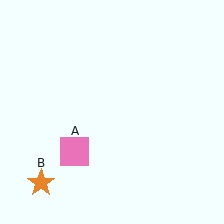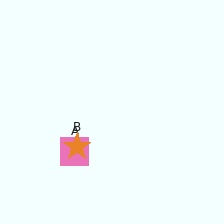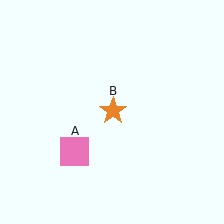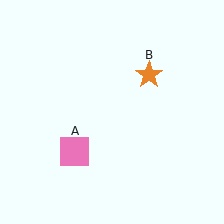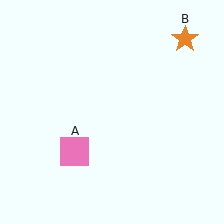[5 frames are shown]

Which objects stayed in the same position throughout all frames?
Pink square (object A) remained stationary.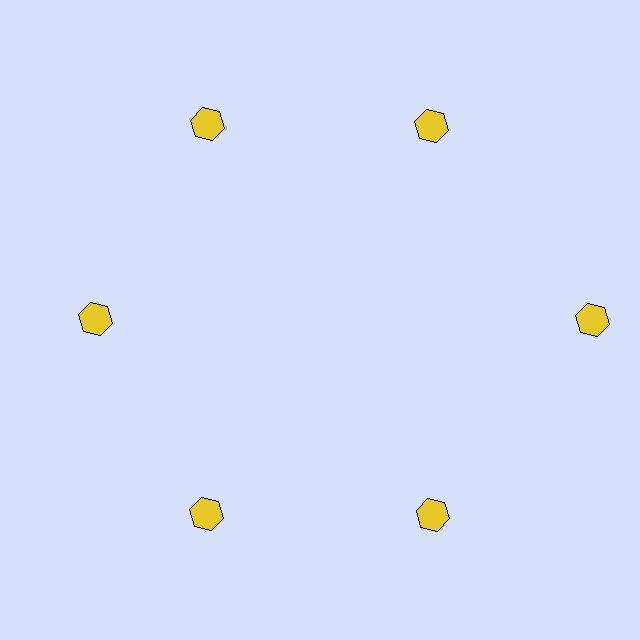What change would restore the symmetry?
The symmetry would be restored by moving it inward, back onto the ring so that all 6 hexagons sit at equal angles and equal distance from the center.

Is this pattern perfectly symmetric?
No. The 6 yellow hexagons are arranged in a ring, but one element near the 3 o'clock position is pushed outward from the center, breaking the 6-fold rotational symmetry.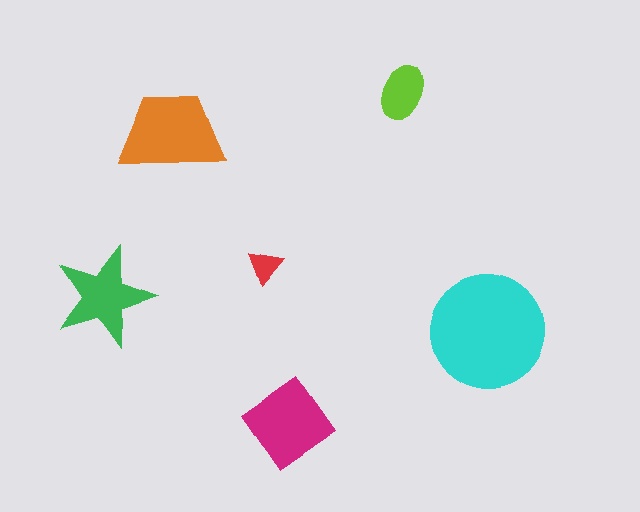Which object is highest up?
The lime ellipse is topmost.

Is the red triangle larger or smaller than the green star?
Smaller.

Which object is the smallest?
The red triangle.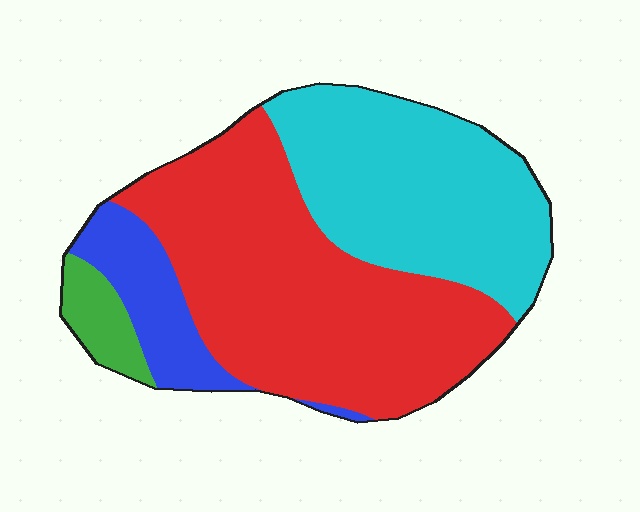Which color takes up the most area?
Red, at roughly 50%.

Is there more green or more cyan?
Cyan.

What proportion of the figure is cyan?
Cyan covers 35% of the figure.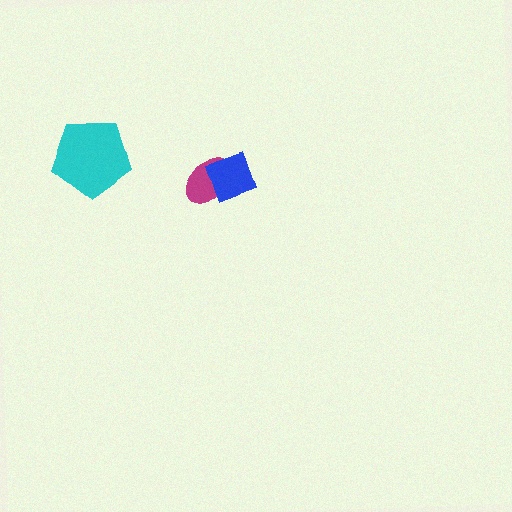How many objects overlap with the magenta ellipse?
1 object overlaps with the magenta ellipse.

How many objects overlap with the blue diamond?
1 object overlaps with the blue diamond.